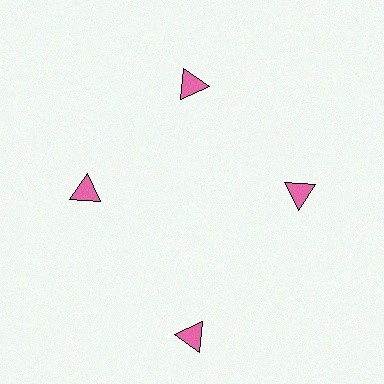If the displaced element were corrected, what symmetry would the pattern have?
It would have 4-fold rotational symmetry — the pattern would map onto itself every 90 degrees.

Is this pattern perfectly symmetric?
No. The 4 pink triangles are arranged in a ring, but one element near the 6 o'clock position is pushed outward from the center, breaking the 4-fold rotational symmetry.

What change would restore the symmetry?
The symmetry would be restored by moving it inward, back onto the ring so that all 4 triangles sit at equal angles and equal distance from the center.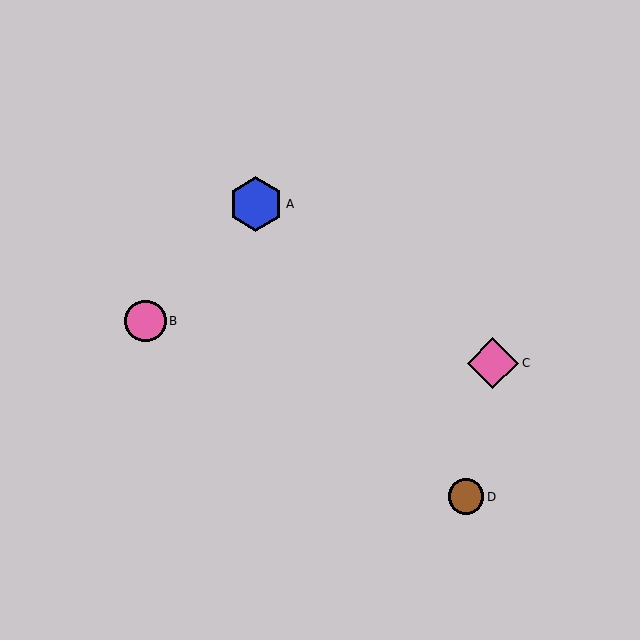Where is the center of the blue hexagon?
The center of the blue hexagon is at (256, 204).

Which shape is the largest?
The blue hexagon (labeled A) is the largest.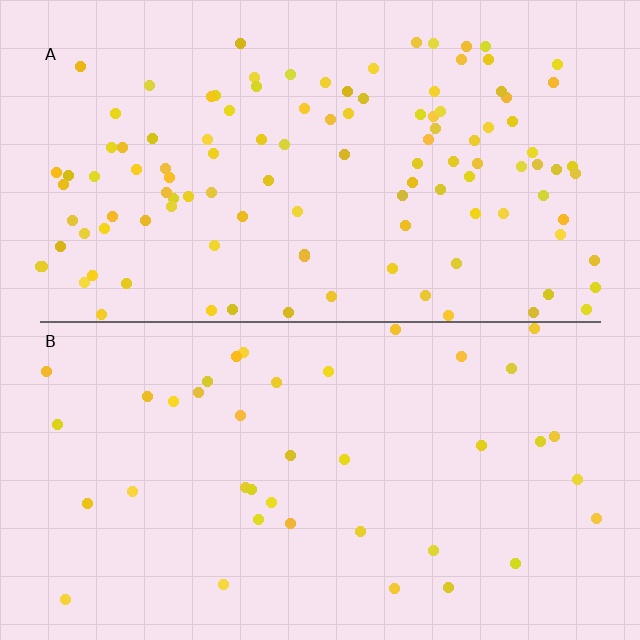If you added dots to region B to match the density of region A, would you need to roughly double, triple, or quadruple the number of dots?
Approximately triple.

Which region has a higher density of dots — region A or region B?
A (the top).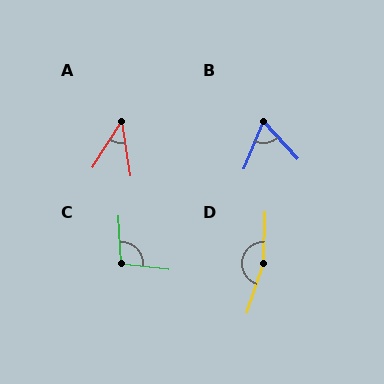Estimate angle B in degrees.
Approximately 66 degrees.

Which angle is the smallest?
A, at approximately 41 degrees.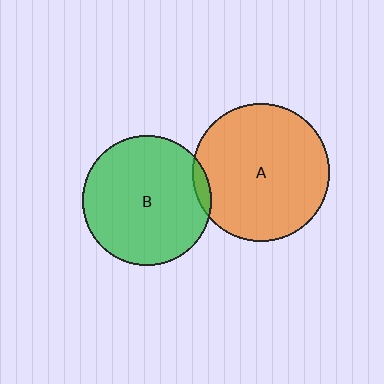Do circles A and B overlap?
Yes.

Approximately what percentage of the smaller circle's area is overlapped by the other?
Approximately 5%.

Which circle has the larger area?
Circle A (orange).